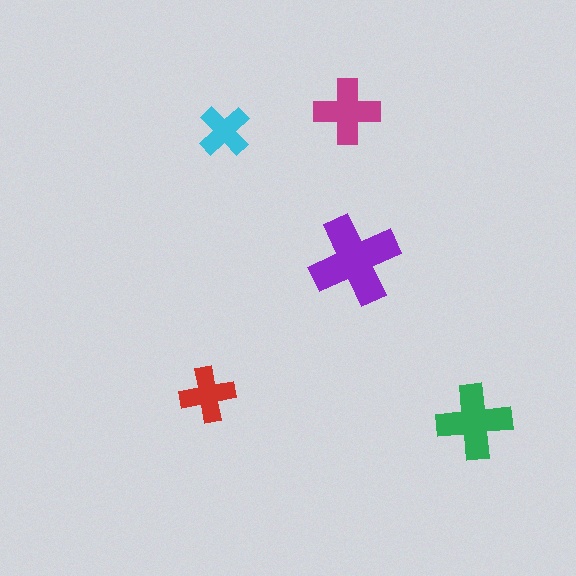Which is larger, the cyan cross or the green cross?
The green one.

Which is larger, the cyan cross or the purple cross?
The purple one.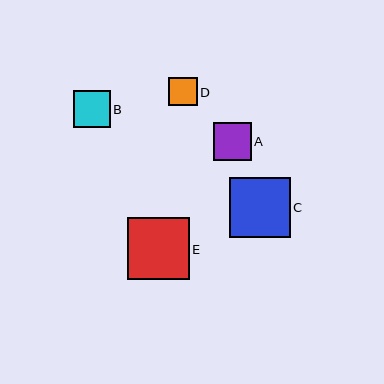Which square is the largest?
Square E is the largest with a size of approximately 61 pixels.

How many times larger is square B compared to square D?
Square B is approximately 1.3 times the size of square D.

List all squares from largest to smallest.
From largest to smallest: E, C, A, B, D.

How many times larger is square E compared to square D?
Square E is approximately 2.2 times the size of square D.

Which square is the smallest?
Square D is the smallest with a size of approximately 28 pixels.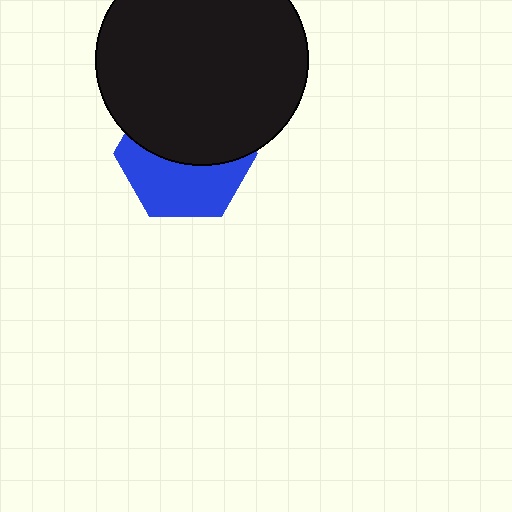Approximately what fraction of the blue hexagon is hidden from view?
Roughly 53% of the blue hexagon is hidden behind the black circle.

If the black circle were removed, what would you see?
You would see the complete blue hexagon.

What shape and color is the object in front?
The object in front is a black circle.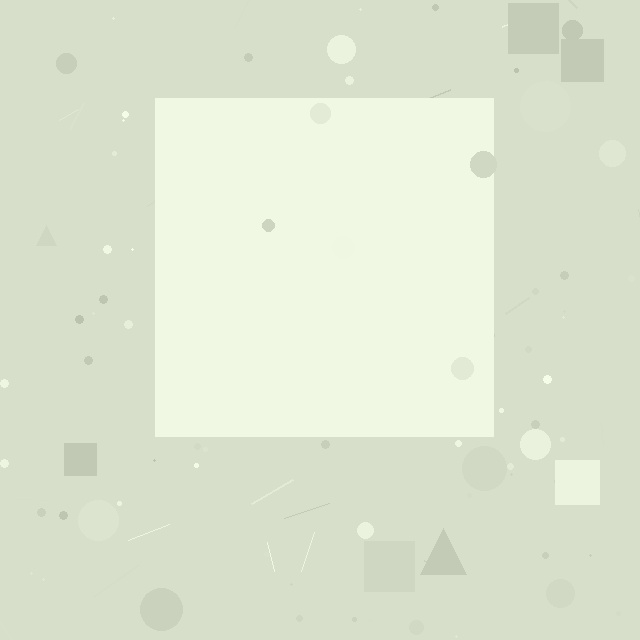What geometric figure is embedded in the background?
A square is embedded in the background.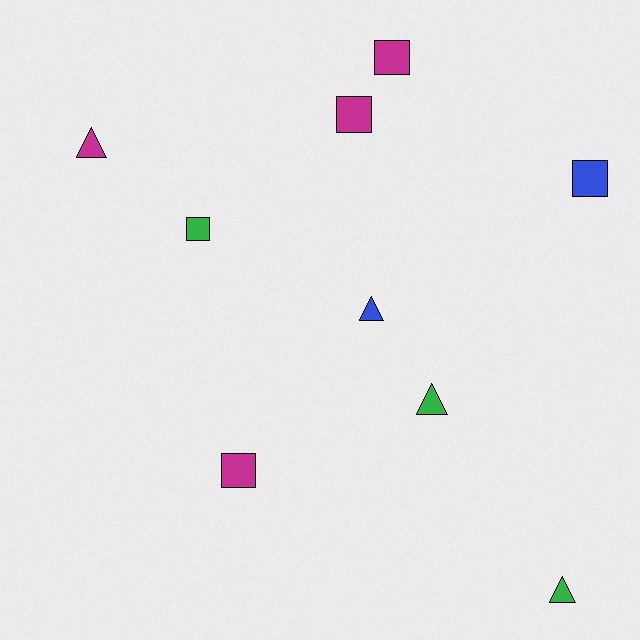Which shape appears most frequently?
Square, with 5 objects.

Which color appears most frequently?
Magenta, with 4 objects.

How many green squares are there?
There is 1 green square.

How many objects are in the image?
There are 9 objects.